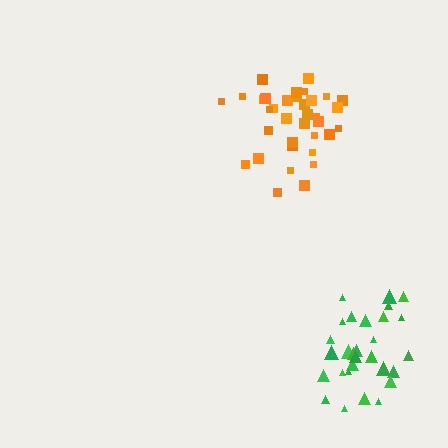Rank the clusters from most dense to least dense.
orange, green.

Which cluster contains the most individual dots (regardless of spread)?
Orange (35).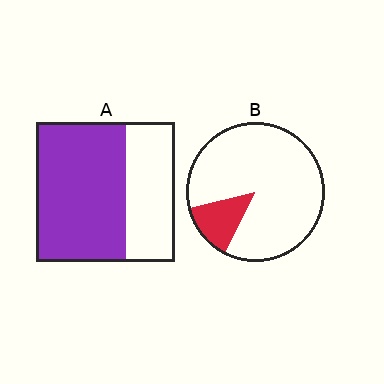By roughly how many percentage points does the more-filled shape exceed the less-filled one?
By roughly 50 percentage points (A over B).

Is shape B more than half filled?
No.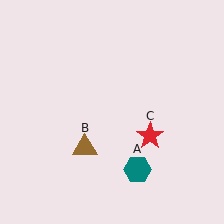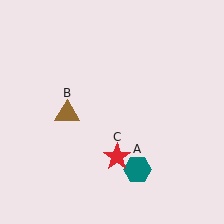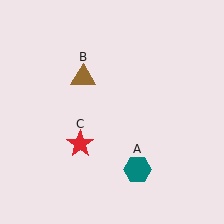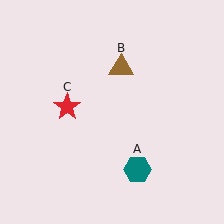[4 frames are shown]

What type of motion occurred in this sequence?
The brown triangle (object B), red star (object C) rotated clockwise around the center of the scene.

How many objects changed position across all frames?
2 objects changed position: brown triangle (object B), red star (object C).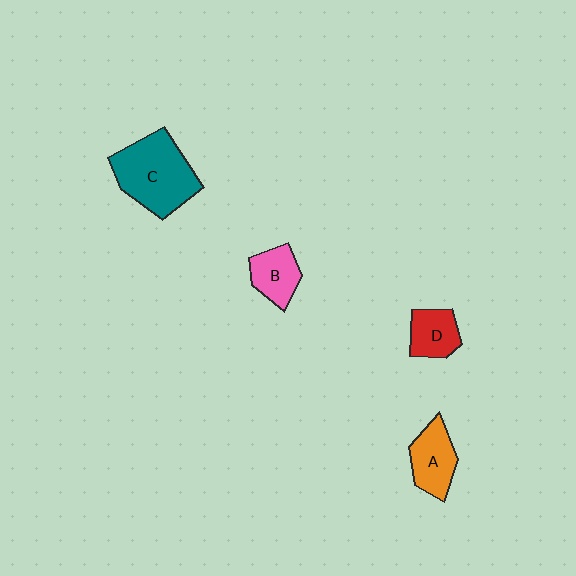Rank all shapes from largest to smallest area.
From largest to smallest: C (teal), A (orange), B (pink), D (red).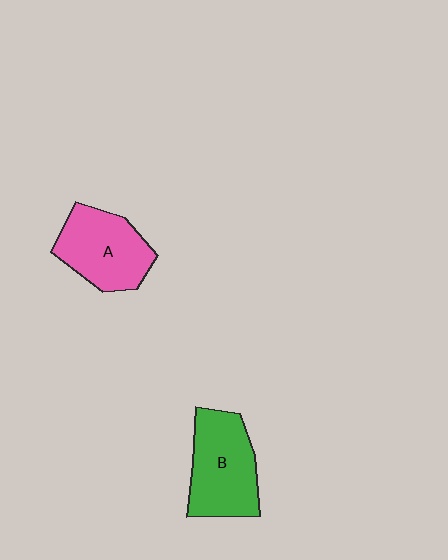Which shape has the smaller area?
Shape A (pink).